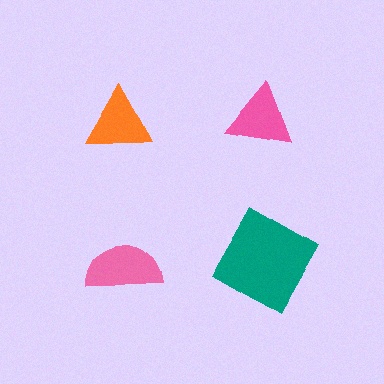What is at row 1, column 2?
A pink triangle.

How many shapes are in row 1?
2 shapes.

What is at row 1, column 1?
An orange triangle.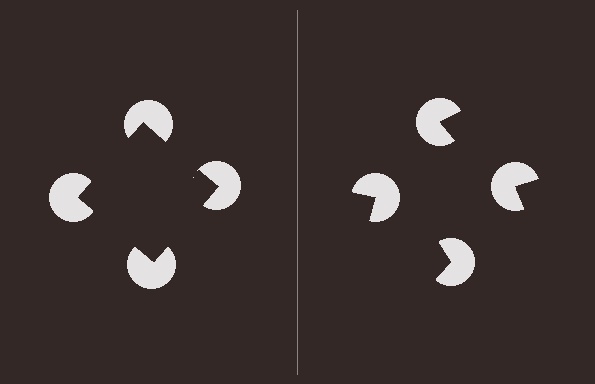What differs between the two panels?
The pac-man discs are positioned identically on both sides; only the wedge orientations differ. On the left they align to a square; on the right they are misaligned.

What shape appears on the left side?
An illusory square.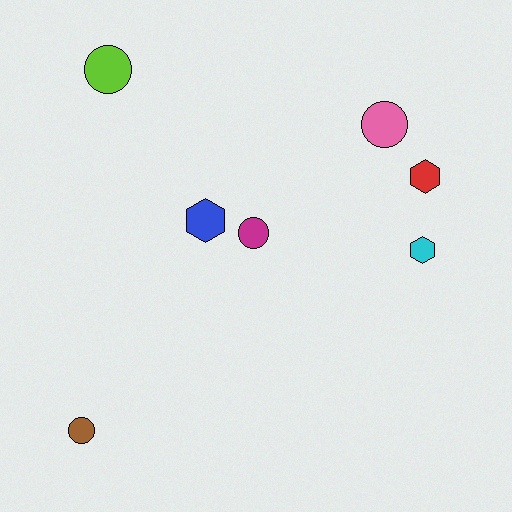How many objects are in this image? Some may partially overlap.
There are 7 objects.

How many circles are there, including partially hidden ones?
There are 4 circles.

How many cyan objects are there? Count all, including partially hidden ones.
There is 1 cyan object.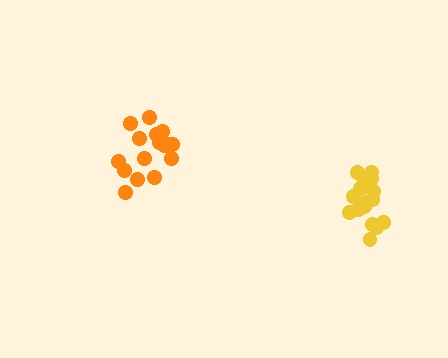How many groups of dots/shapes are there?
There are 2 groups.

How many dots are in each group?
Group 1: 16 dots, Group 2: 18 dots (34 total).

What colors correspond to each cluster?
The clusters are colored: orange, yellow.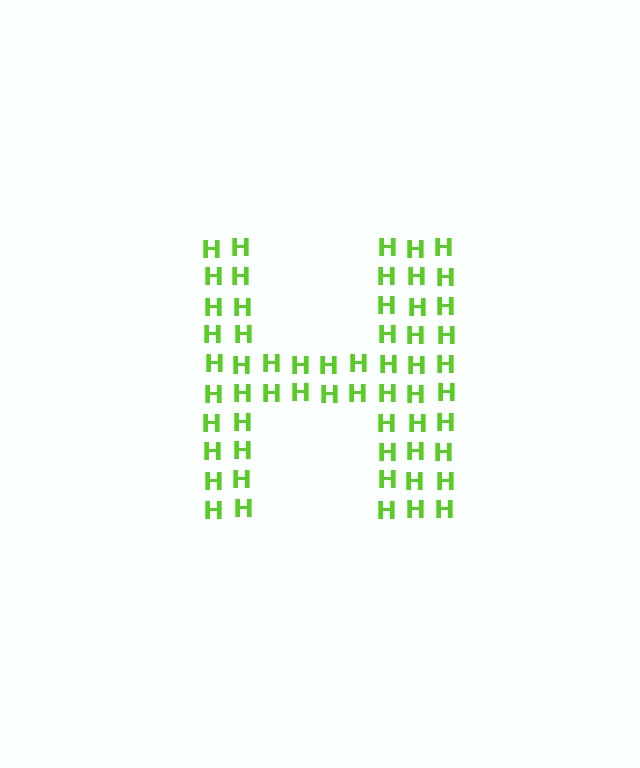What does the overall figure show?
The overall figure shows the letter H.